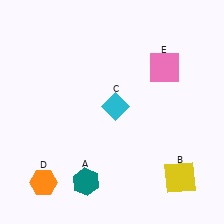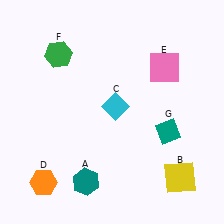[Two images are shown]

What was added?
A green hexagon (F), a teal diamond (G) were added in Image 2.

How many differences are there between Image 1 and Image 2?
There are 2 differences between the two images.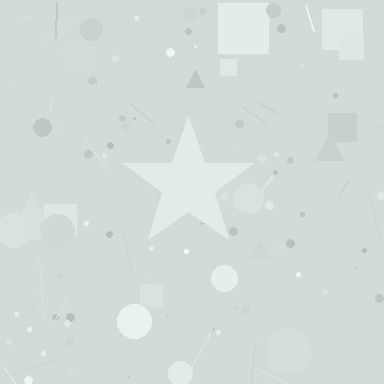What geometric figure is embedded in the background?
A star is embedded in the background.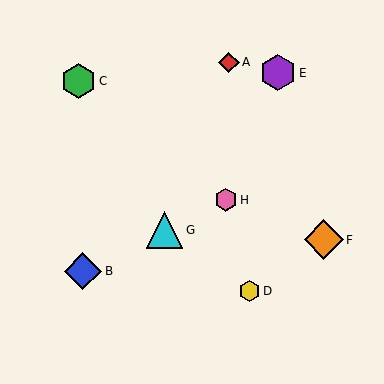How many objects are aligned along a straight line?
3 objects (B, G, H) are aligned along a straight line.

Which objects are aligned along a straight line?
Objects B, G, H are aligned along a straight line.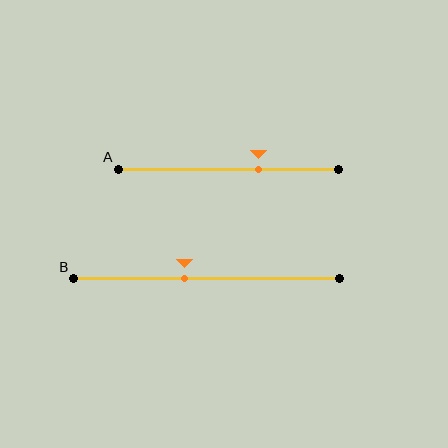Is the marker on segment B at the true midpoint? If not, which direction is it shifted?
No, the marker on segment B is shifted to the left by about 8% of the segment length.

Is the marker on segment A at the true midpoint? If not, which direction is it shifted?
No, the marker on segment A is shifted to the right by about 13% of the segment length.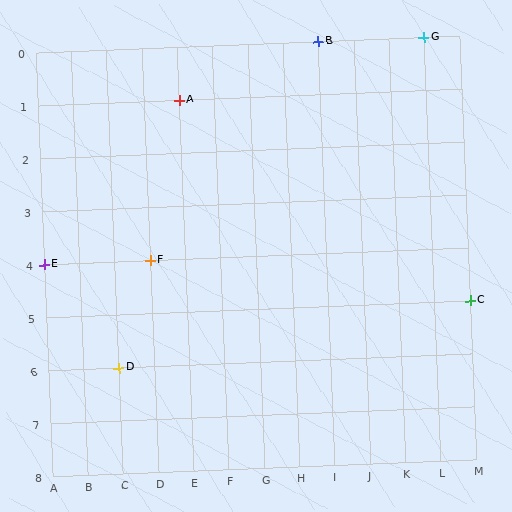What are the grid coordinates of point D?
Point D is at grid coordinates (C, 6).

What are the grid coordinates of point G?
Point G is at grid coordinates (L, 0).